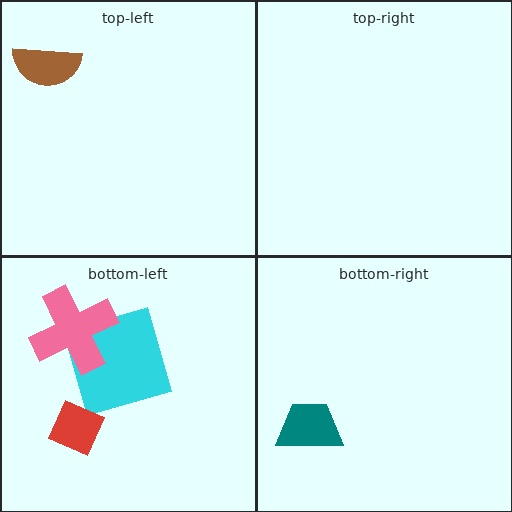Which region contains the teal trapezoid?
The bottom-right region.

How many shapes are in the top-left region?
1.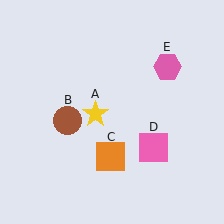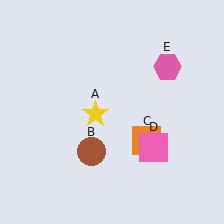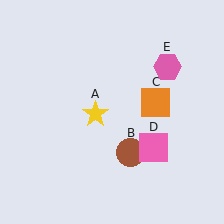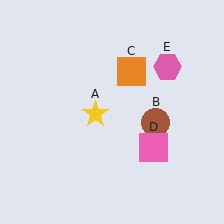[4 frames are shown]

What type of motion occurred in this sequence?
The brown circle (object B), orange square (object C) rotated counterclockwise around the center of the scene.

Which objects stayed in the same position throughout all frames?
Yellow star (object A) and pink square (object D) and pink hexagon (object E) remained stationary.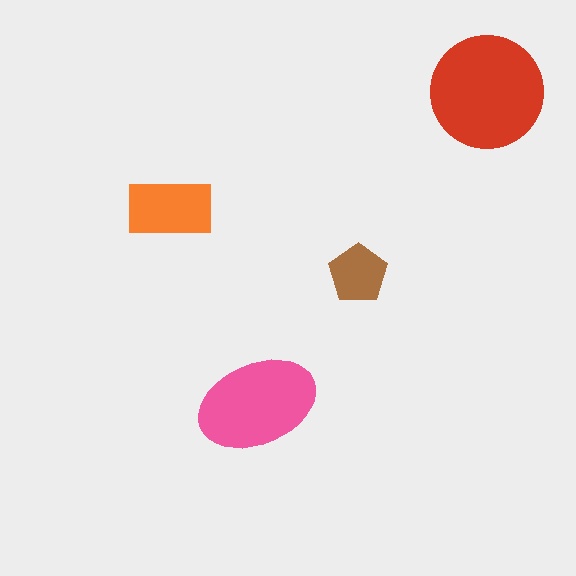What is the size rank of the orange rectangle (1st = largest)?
3rd.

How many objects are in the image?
There are 4 objects in the image.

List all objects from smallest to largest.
The brown pentagon, the orange rectangle, the pink ellipse, the red circle.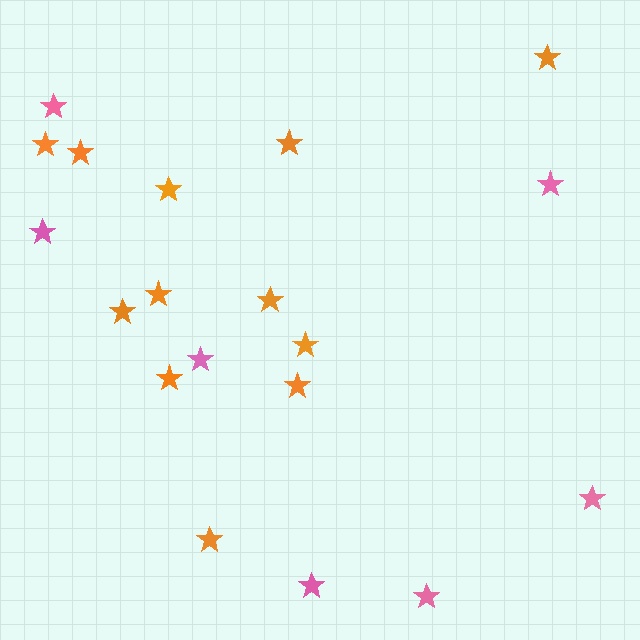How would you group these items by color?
There are 2 groups: one group of orange stars (12) and one group of pink stars (7).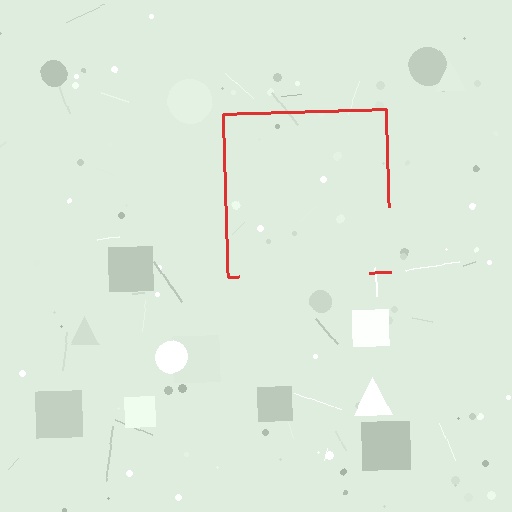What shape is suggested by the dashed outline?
The dashed outline suggests a square.